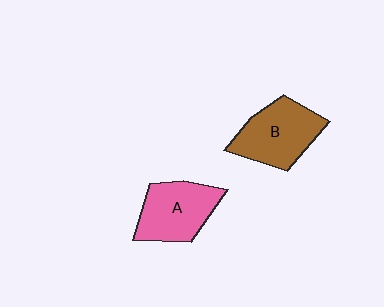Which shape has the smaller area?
Shape A (pink).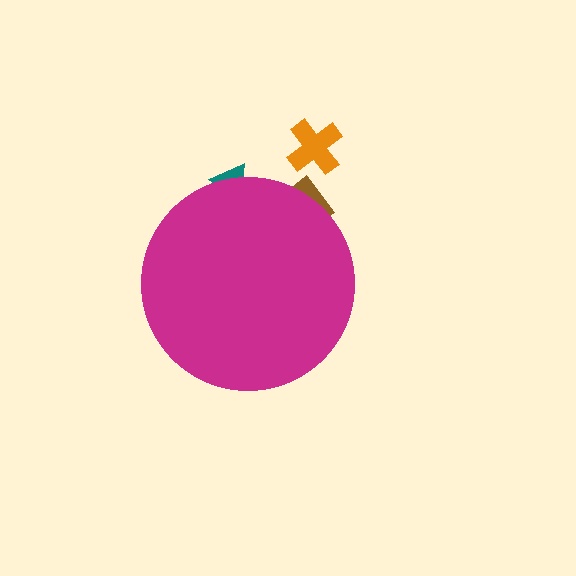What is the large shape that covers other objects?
A magenta circle.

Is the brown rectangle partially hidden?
Yes, the brown rectangle is partially hidden behind the magenta circle.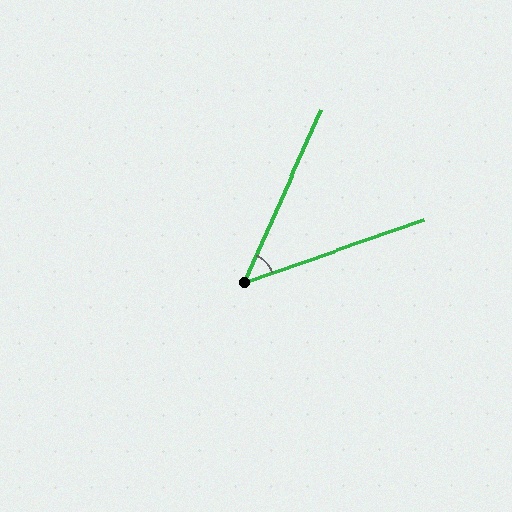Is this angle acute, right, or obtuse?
It is acute.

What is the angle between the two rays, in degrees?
Approximately 47 degrees.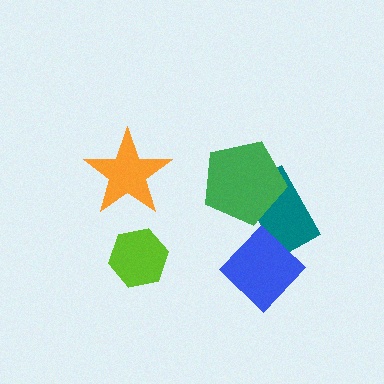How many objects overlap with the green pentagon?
1 object overlaps with the green pentagon.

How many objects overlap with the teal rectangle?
2 objects overlap with the teal rectangle.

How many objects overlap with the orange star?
0 objects overlap with the orange star.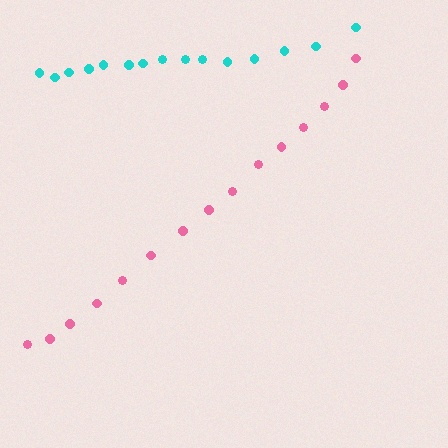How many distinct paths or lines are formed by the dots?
There are 2 distinct paths.